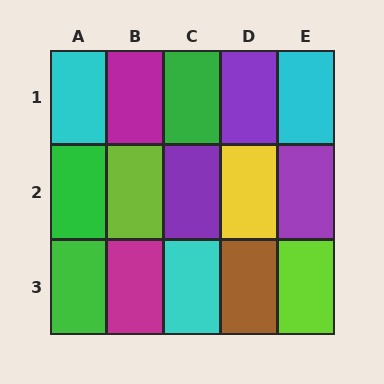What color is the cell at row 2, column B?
Lime.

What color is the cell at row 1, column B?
Magenta.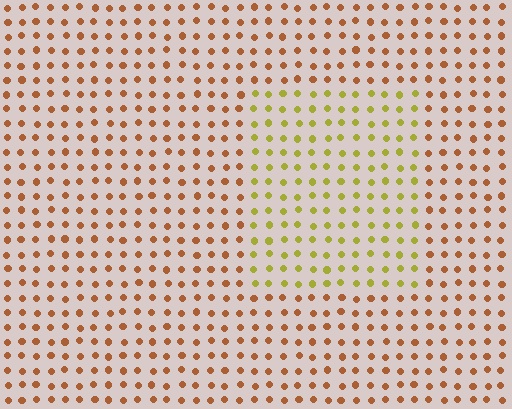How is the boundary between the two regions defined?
The boundary is defined purely by a slight shift in hue (about 43 degrees). Spacing, size, and orientation are identical on both sides.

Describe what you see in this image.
The image is filled with small brown elements in a uniform arrangement. A rectangle-shaped region is visible where the elements are tinted to a slightly different hue, forming a subtle color boundary.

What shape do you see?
I see a rectangle.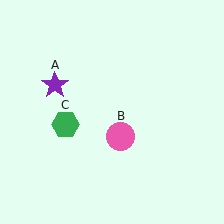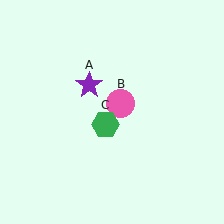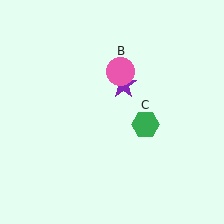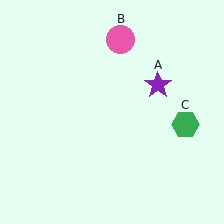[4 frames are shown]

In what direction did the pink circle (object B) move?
The pink circle (object B) moved up.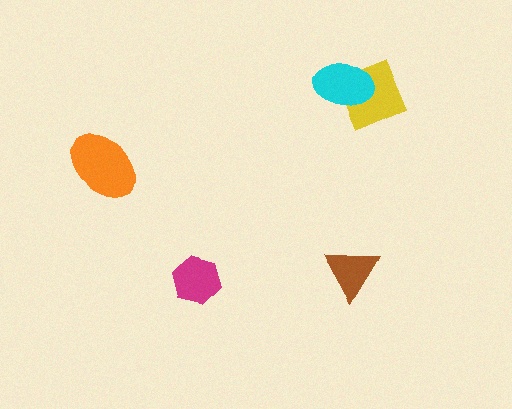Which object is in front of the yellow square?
The cyan ellipse is in front of the yellow square.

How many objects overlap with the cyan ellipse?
1 object overlaps with the cyan ellipse.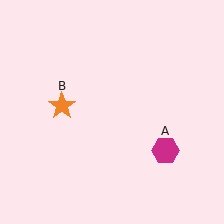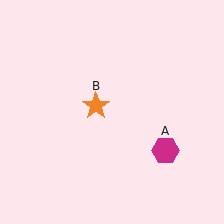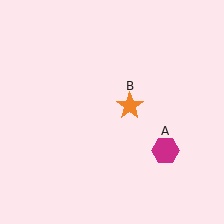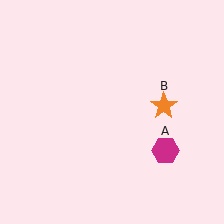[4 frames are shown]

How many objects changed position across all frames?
1 object changed position: orange star (object B).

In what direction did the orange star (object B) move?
The orange star (object B) moved right.